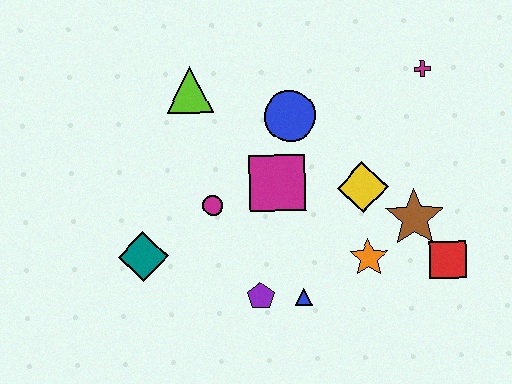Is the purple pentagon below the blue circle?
Yes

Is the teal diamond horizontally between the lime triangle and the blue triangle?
No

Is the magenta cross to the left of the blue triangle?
No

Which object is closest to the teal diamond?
The magenta circle is closest to the teal diamond.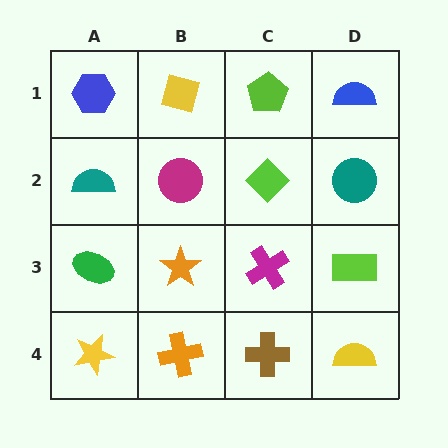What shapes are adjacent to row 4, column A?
A green ellipse (row 3, column A), an orange cross (row 4, column B).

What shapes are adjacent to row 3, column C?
A lime diamond (row 2, column C), a brown cross (row 4, column C), an orange star (row 3, column B), a lime rectangle (row 3, column D).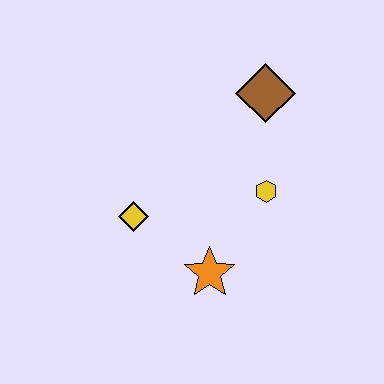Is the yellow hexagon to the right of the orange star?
Yes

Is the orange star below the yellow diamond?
Yes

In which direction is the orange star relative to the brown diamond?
The orange star is below the brown diamond.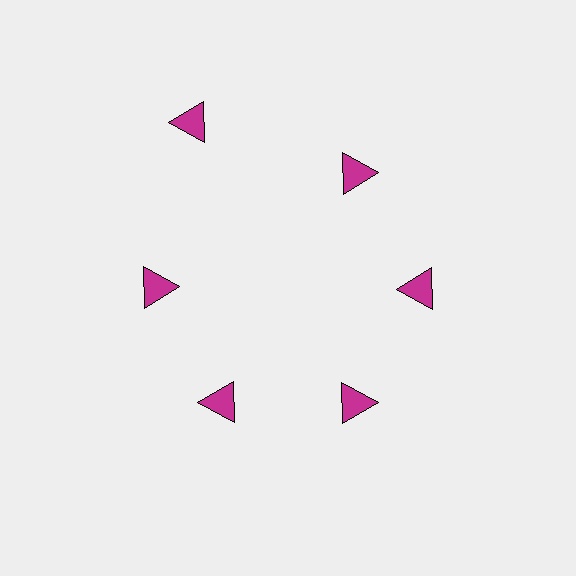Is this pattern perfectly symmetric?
No. The 6 magenta triangles are arranged in a ring, but one element near the 11 o'clock position is pushed outward from the center, breaking the 6-fold rotational symmetry.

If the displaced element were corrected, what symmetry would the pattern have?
It would have 6-fold rotational symmetry — the pattern would map onto itself every 60 degrees.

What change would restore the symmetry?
The symmetry would be restored by moving it inward, back onto the ring so that all 6 triangles sit at equal angles and equal distance from the center.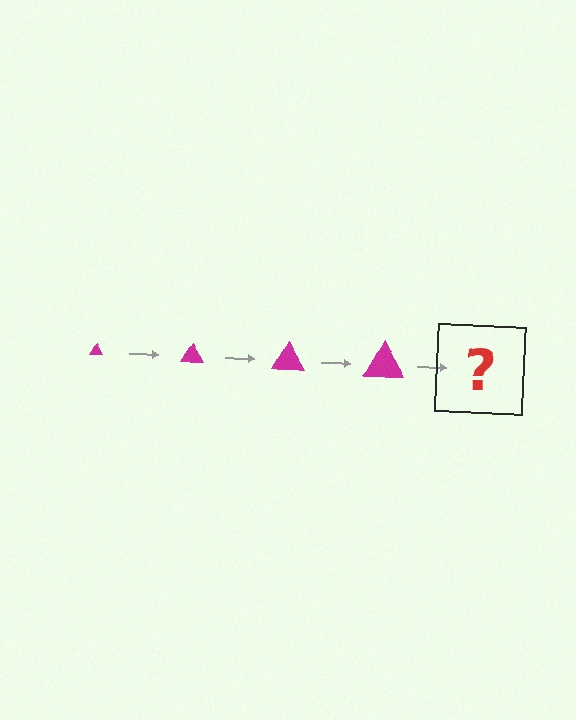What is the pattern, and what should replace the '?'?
The pattern is that the triangle gets progressively larger each step. The '?' should be a magenta triangle, larger than the previous one.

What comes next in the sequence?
The next element should be a magenta triangle, larger than the previous one.